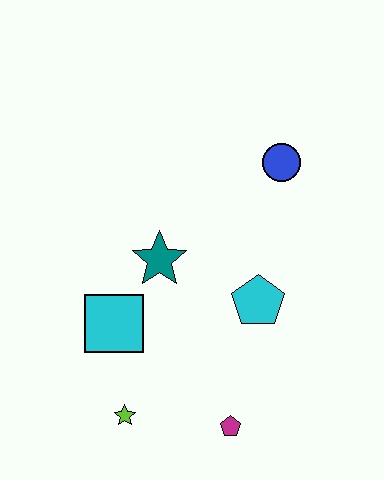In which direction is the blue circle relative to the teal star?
The blue circle is to the right of the teal star.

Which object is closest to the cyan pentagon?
The teal star is closest to the cyan pentagon.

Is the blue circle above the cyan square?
Yes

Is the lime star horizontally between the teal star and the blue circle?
No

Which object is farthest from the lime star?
The blue circle is farthest from the lime star.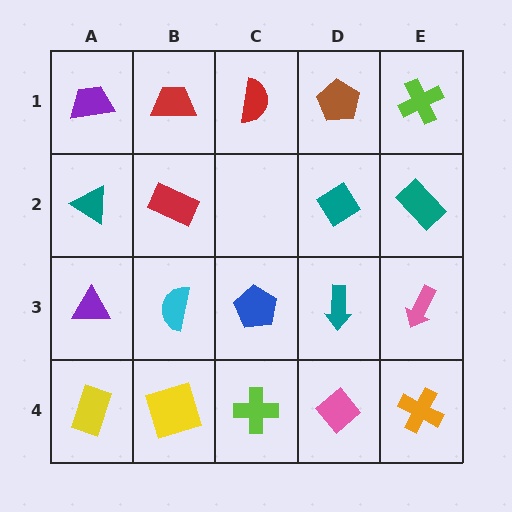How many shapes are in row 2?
4 shapes.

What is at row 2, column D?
A teal diamond.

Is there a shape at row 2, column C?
No, that cell is empty.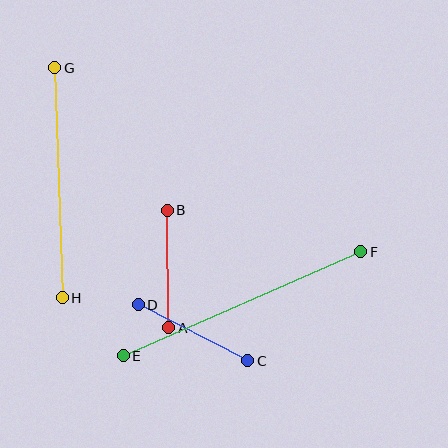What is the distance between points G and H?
The distance is approximately 230 pixels.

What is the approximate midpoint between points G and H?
The midpoint is at approximately (58, 183) pixels.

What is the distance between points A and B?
The distance is approximately 118 pixels.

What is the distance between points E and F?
The distance is approximately 259 pixels.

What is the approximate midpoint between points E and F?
The midpoint is at approximately (242, 304) pixels.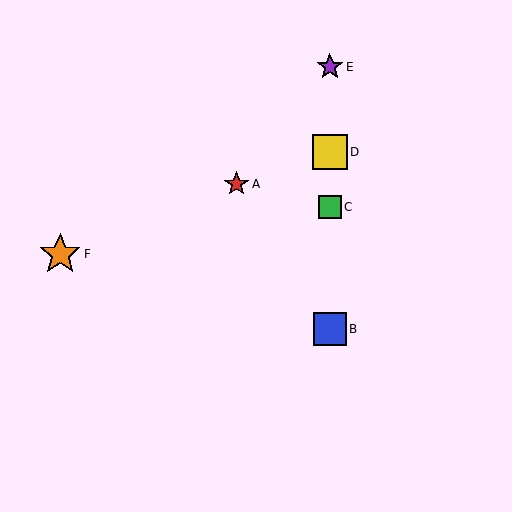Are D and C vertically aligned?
Yes, both are at x≈330.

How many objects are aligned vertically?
4 objects (B, C, D, E) are aligned vertically.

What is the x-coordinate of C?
Object C is at x≈330.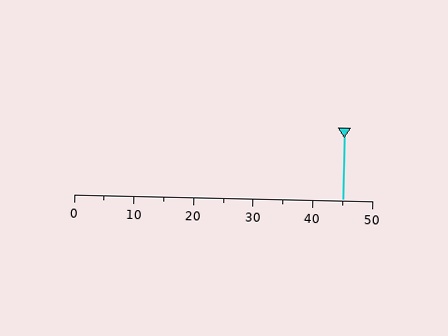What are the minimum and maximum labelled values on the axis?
The axis runs from 0 to 50.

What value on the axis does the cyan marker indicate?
The marker indicates approximately 45.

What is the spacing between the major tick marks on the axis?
The major ticks are spaced 10 apart.